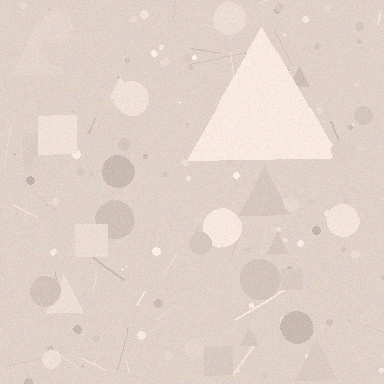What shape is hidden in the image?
A triangle is hidden in the image.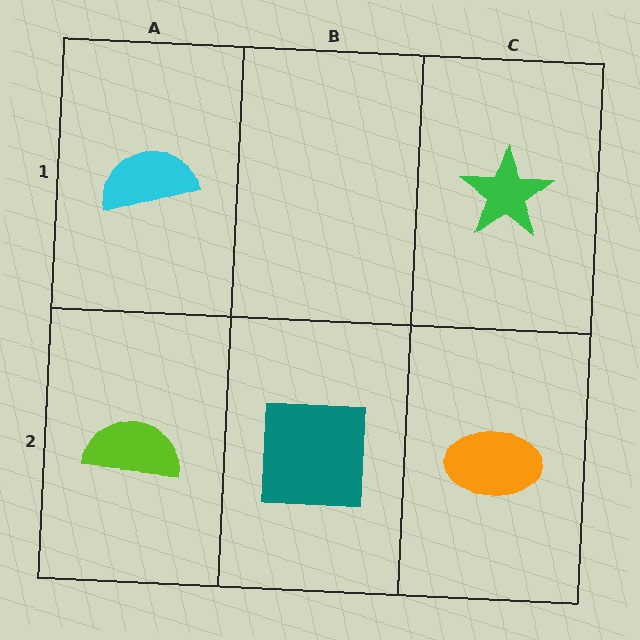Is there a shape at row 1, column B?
No, that cell is empty.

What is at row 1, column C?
A green star.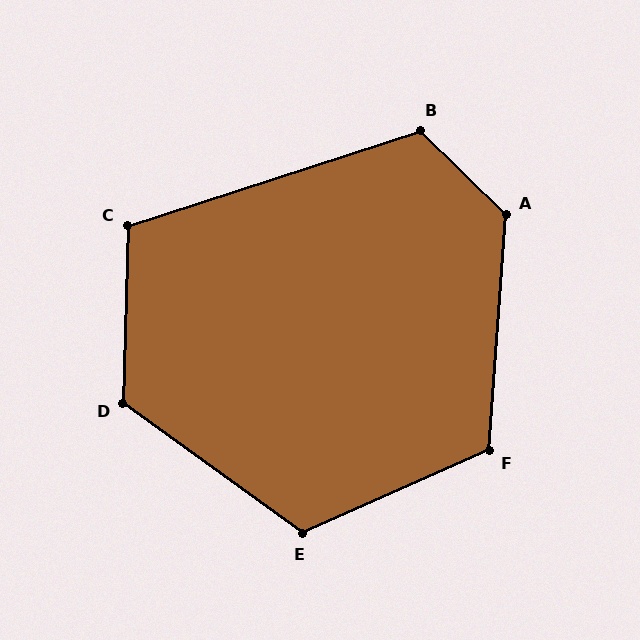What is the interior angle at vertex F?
Approximately 118 degrees (obtuse).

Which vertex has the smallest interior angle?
C, at approximately 110 degrees.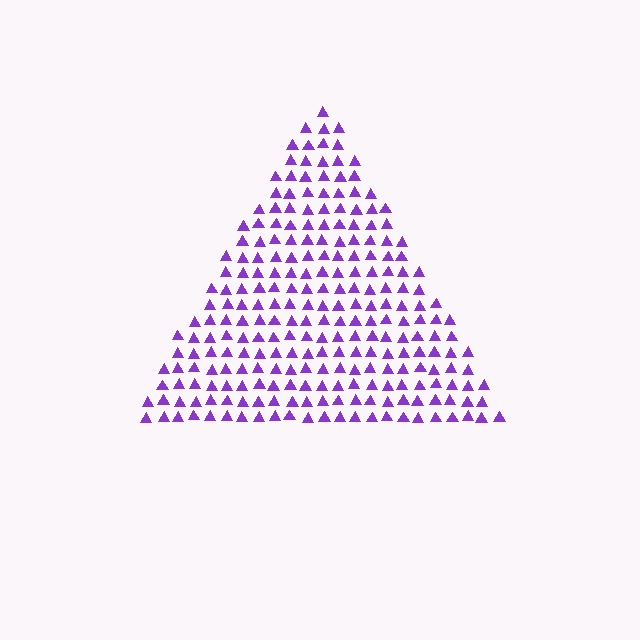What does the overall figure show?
The overall figure shows a triangle.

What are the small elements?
The small elements are triangles.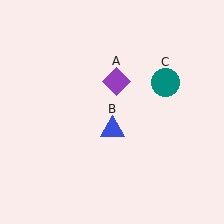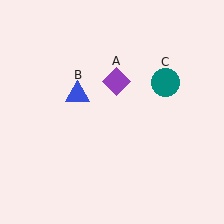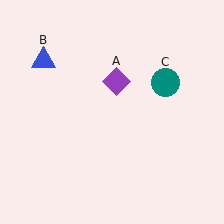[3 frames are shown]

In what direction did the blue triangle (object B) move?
The blue triangle (object B) moved up and to the left.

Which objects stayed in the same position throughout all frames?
Purple diamond (object A) and teal circle (object C) remained stationary.